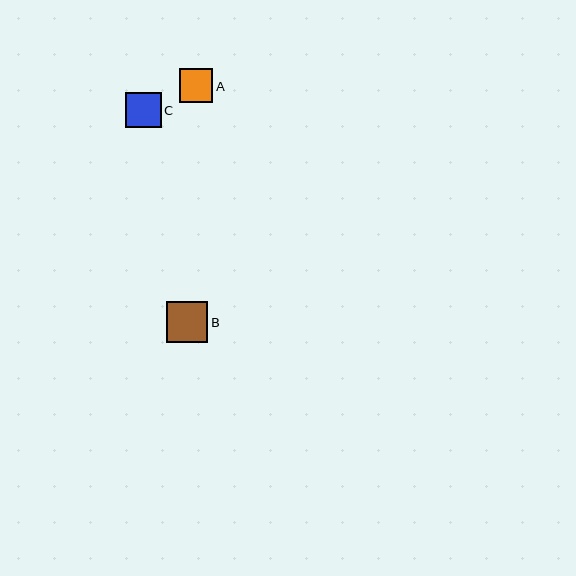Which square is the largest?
Square B is the largest with a size of approximately 42 pixels.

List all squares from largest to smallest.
From largest to smallest: B, C, A.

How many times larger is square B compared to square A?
Square B is approximately 1.2 times the size of square A.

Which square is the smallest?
Square A is the smallest with a size of approximately 33 pixels.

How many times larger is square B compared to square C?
Square B is approximately 1.2 times the size of square C.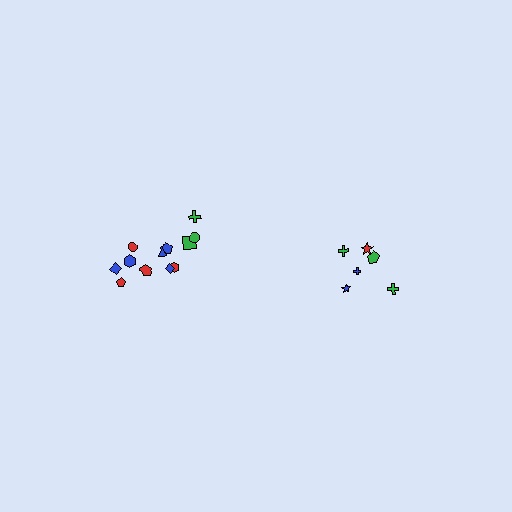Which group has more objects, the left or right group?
The left group.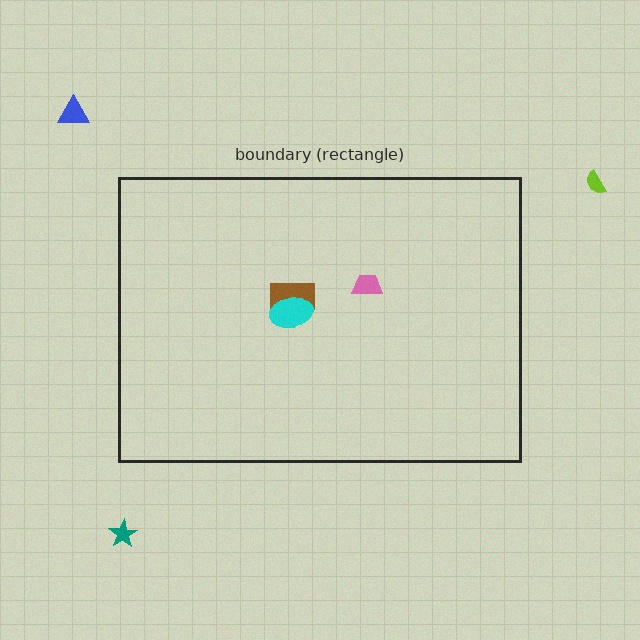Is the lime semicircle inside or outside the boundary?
Outside.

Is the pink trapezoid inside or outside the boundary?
Inside.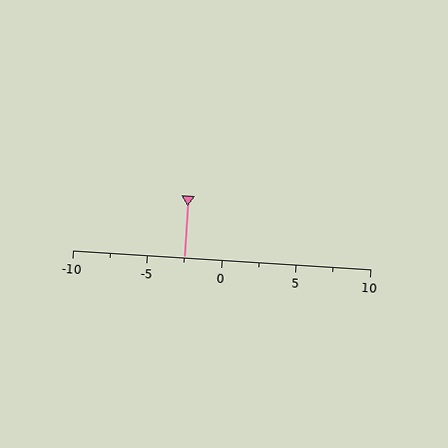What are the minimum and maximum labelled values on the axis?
The axis runs from -10 to 10.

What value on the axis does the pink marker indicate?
The marker indicates approximately -2.5.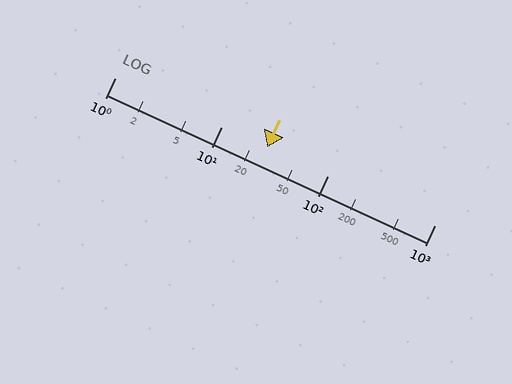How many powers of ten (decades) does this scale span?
The scale spans 3 decades, from 1 to 1000.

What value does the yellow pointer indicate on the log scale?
The pointer indicates approximately 27.